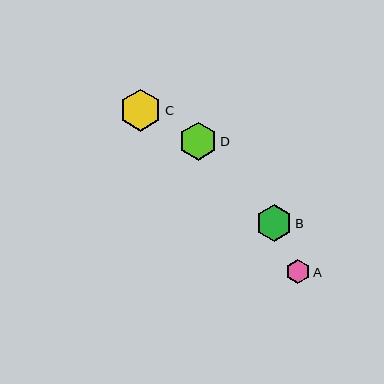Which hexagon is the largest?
Hexagon C is the largest with a size of approximately 42 pixels.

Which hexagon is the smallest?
Hexagon A is the smallest with a size of approximately 24 pixels.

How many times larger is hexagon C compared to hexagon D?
Hexagon C is approximately 1.1 times the size of hexagon D.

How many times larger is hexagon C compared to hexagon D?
Hexagon C is approximately 1.1 times the size of hexagon D.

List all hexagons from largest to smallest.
From largest to smallest: C, D, B, A.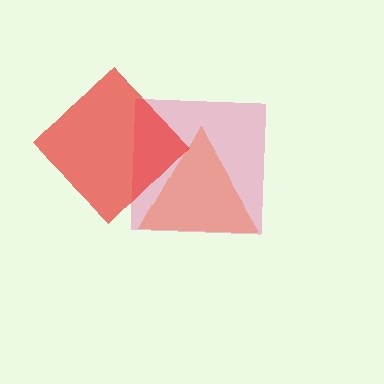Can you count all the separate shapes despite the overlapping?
Yes, there are 3 separate shapes.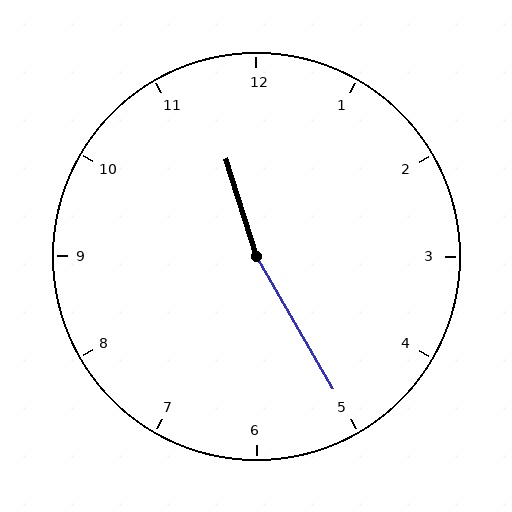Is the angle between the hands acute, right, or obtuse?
It is obtuse.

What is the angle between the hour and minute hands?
Approximately 168 degrees.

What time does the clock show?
11:25.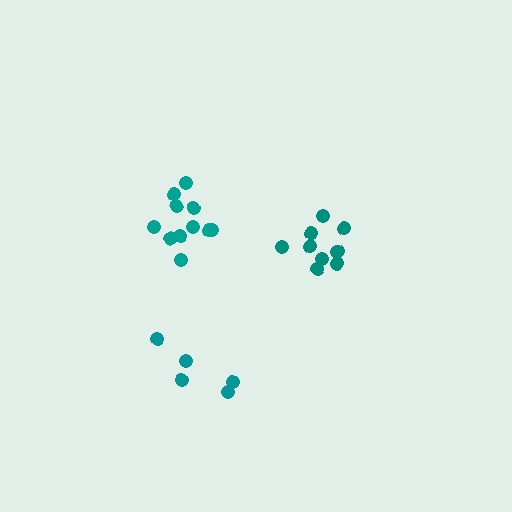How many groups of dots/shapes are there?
There are 3 groups.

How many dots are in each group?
Group 1: 11 dots, Group 2: 9 dots, Group 3: 5 dots (25 total).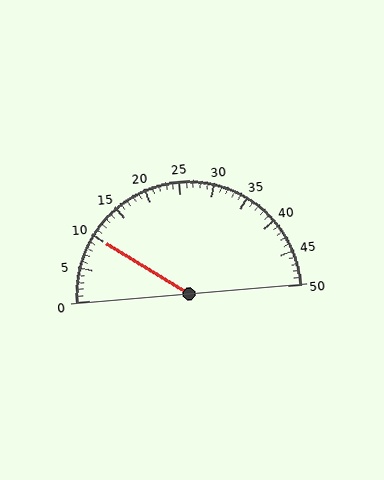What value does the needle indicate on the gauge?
The needle indicates approximately 10.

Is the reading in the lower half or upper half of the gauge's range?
The reading is in the lower half of the range (0 to 50).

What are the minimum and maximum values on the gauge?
The gauge ranges from 0 to 50.